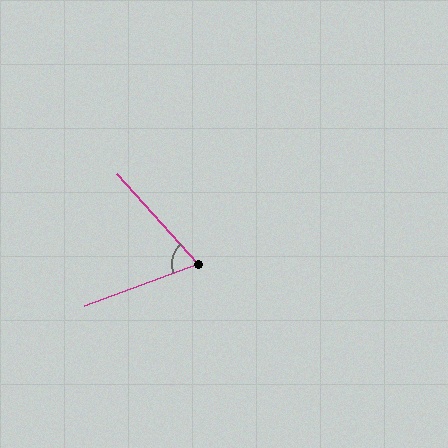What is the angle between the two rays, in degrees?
Approximately 68 degrees.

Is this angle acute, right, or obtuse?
It is acute.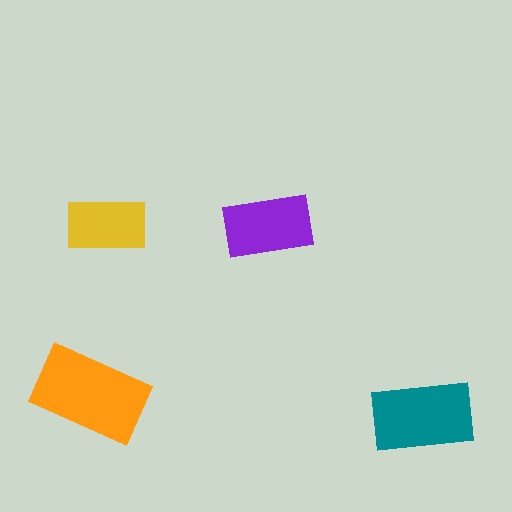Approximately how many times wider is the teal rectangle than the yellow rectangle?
About 1.5 times wider.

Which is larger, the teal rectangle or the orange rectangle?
The orange one.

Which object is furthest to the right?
The teal rectangle is rightmost.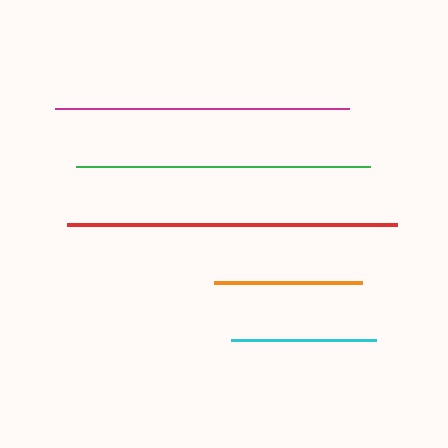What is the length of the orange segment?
The orange segment is approximately 148 pixels long.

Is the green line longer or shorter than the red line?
The red line is longer than the green line.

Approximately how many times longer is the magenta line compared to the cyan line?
The magenta line is approximately 2.0 times the length of the cyan line.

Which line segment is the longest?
The red line is the longest at approximately 330 pixels.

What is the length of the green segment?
The green segment is approximately 294 pixels long.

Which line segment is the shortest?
The cyan line is the shortest at approximately 145 pixels.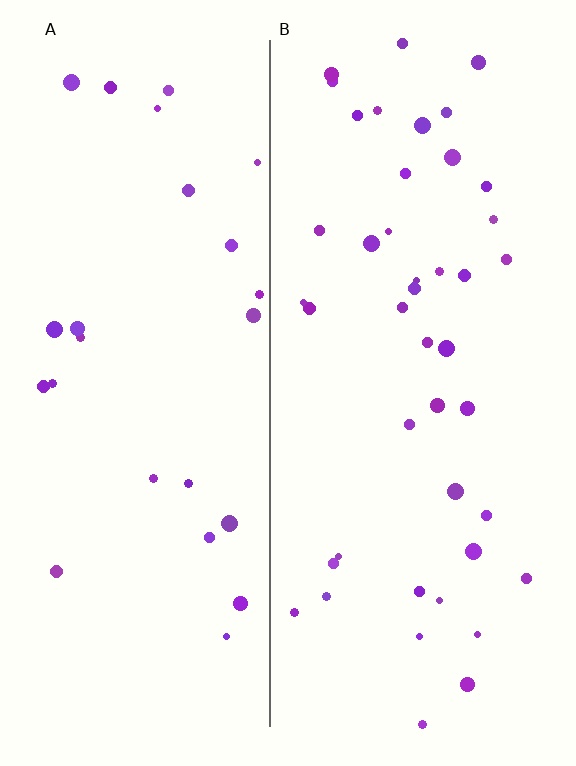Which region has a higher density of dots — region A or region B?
B (the right).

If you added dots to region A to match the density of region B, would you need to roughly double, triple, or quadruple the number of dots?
Approximately double.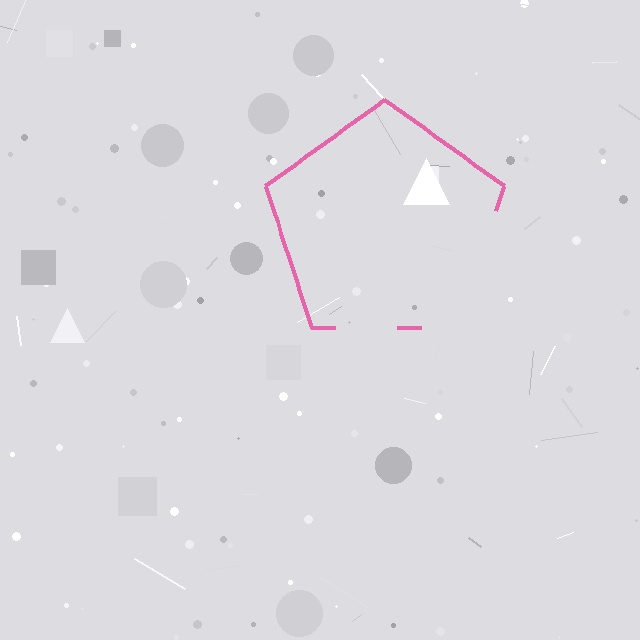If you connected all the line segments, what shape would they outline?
They would outline a pentagon.